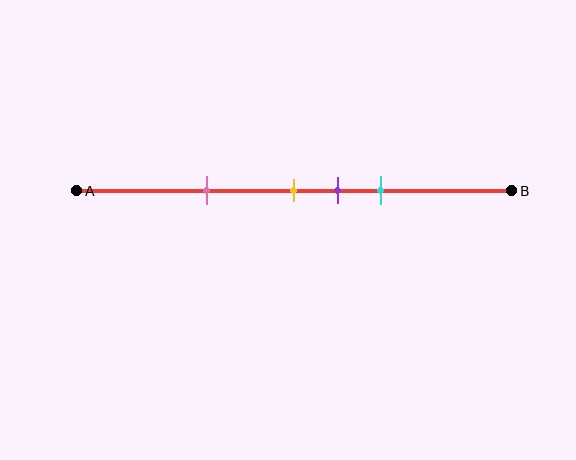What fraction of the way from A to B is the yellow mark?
The yellow mark is approximately 50% (0.5) of the way from A to B.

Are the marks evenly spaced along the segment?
No, the marks are not evenly spaced.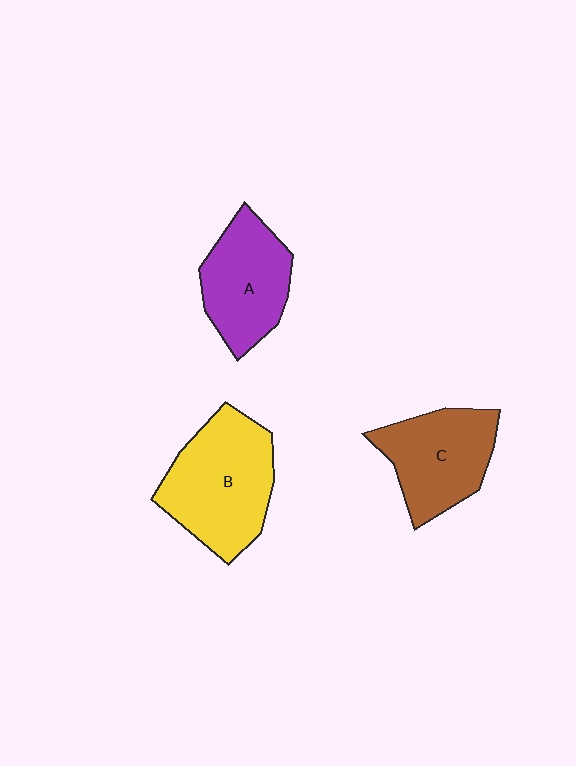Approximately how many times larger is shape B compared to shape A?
Approximately 1.3 times.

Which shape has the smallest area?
Shape A (purple).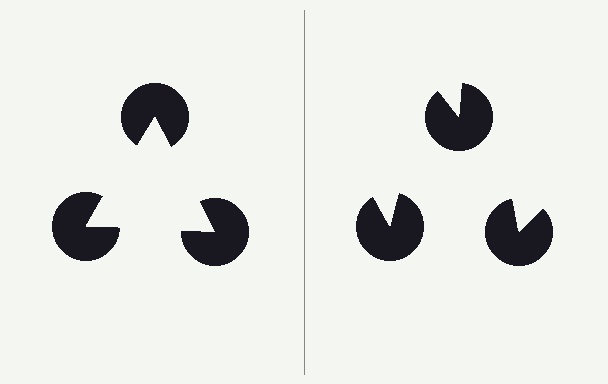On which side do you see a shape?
An illusory triangle appears on the left side. On the right side the wedge cuts are rotated, so no coherent shape forms.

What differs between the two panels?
The pac-man discs are positioned identically on both sides; only the wedge orientations differ. On the left they align to a triangle; on the right they are misaligned.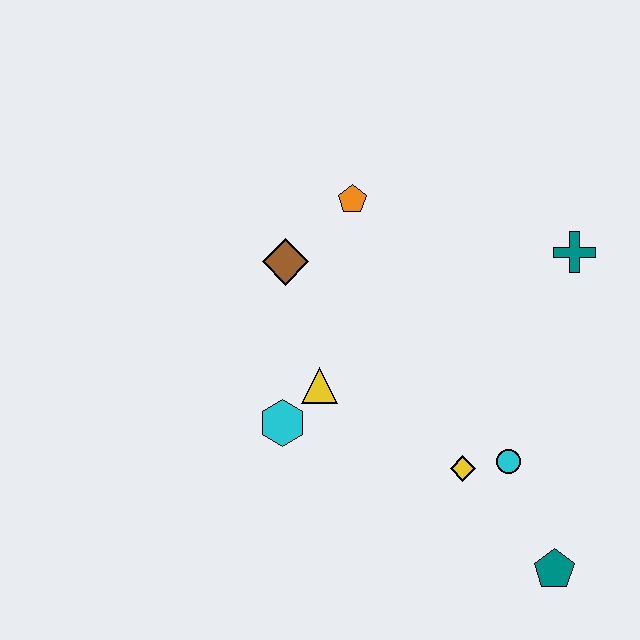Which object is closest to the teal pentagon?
The cyan circle is closest to the teal pentagon.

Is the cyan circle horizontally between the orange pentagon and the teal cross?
Yes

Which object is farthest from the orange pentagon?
The teal pentagon is farthest from the orange pentagon.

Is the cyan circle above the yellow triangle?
No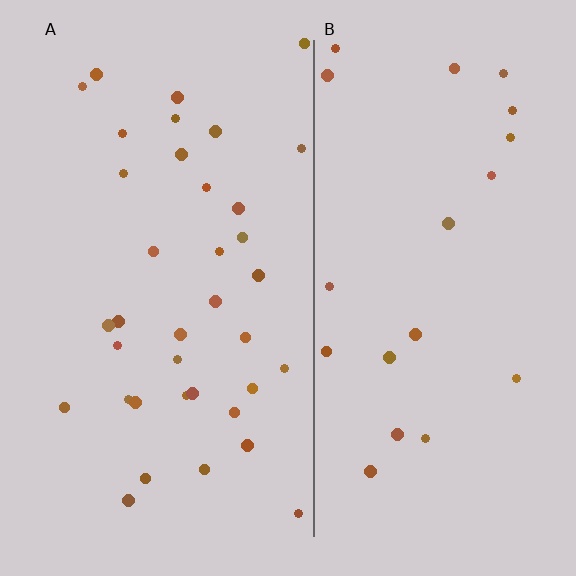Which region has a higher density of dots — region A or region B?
A (the left).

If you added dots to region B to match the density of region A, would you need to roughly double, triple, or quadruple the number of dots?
Approximately double.